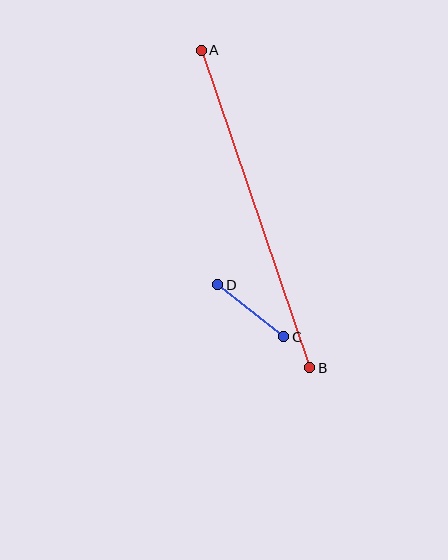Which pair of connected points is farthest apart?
Points A and B are farthest apart.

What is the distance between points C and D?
The distance is approximately 84 pixels.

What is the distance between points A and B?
The distance is approximately 336 pixels.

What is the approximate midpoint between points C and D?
The midpoint is at approximately (251, 311) pixels.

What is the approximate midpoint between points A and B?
The midpoint is at approximately (256, 209) pixels.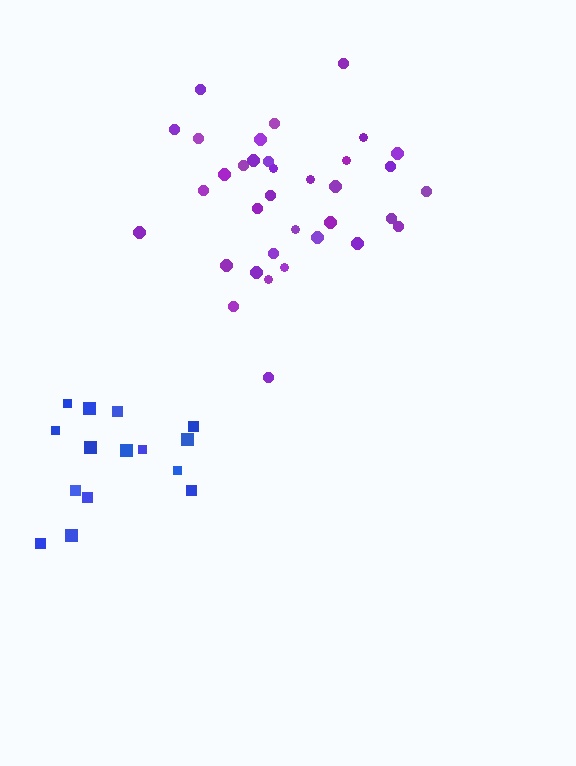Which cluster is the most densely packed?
Purple.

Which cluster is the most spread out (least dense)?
Blue.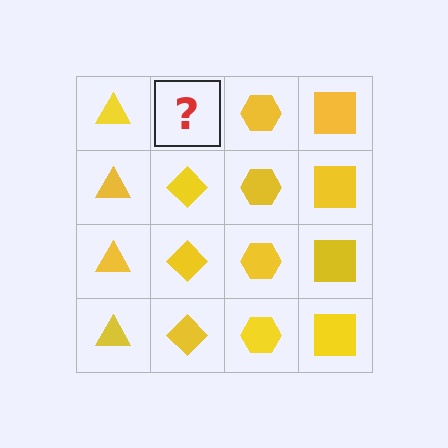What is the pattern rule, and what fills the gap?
The rule is that each column has a consistent shape. The gap should be filled with a yellow diamond.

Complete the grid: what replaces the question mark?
The question mark should be replaced with a yellow diamond.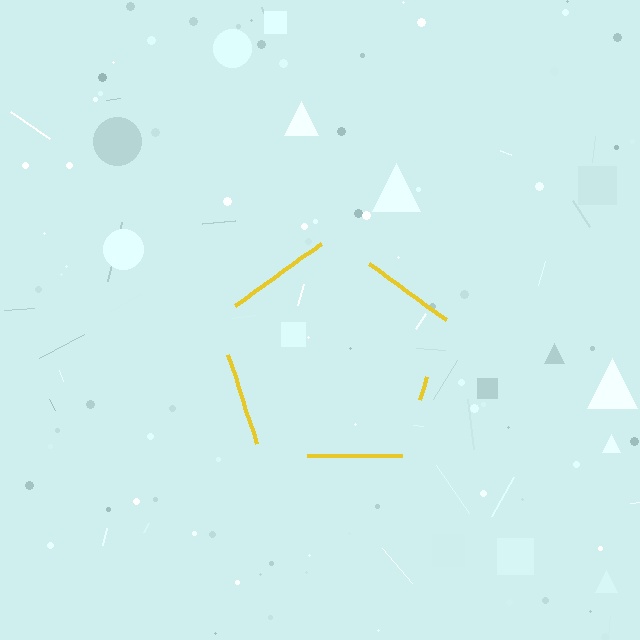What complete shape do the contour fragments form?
The contour fragments form a pentagon.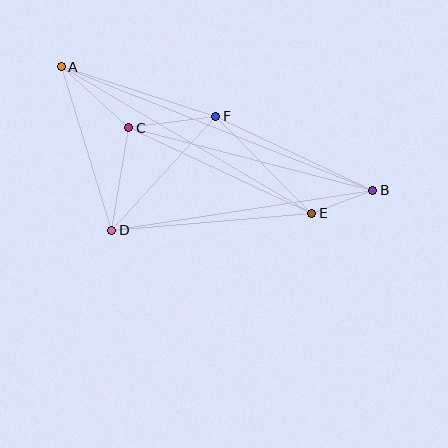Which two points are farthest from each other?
Points A and B are farthest from each other.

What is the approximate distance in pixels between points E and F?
The distance between E and F is approximately 136 pixels.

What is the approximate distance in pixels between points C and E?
The distance between C and E is approximately 202 pixels.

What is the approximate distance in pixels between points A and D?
The distance between A and D is approximately 171 pixels.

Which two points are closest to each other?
Points B and E are closest to each other.